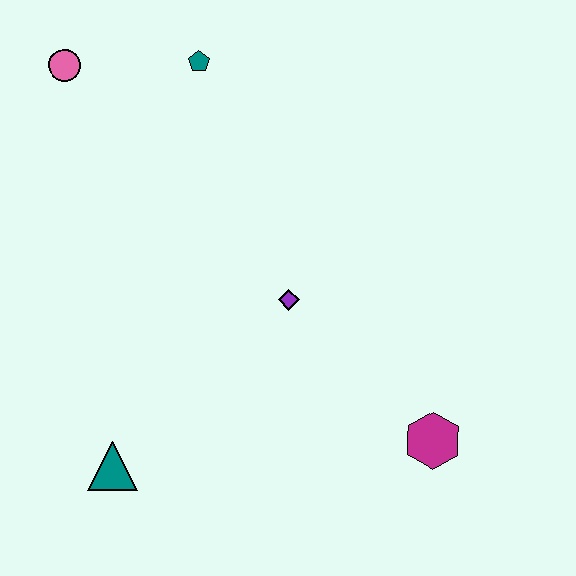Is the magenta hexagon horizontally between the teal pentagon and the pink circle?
No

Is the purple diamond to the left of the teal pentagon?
No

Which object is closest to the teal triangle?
The purple diamond is closest to the teal triangle.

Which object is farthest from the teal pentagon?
The magenta hexagon is farthest from the teal pentagon.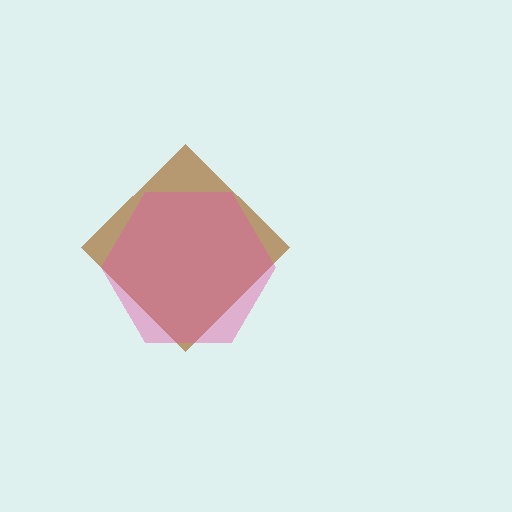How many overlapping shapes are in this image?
There are 2 overlapping shapes in the image.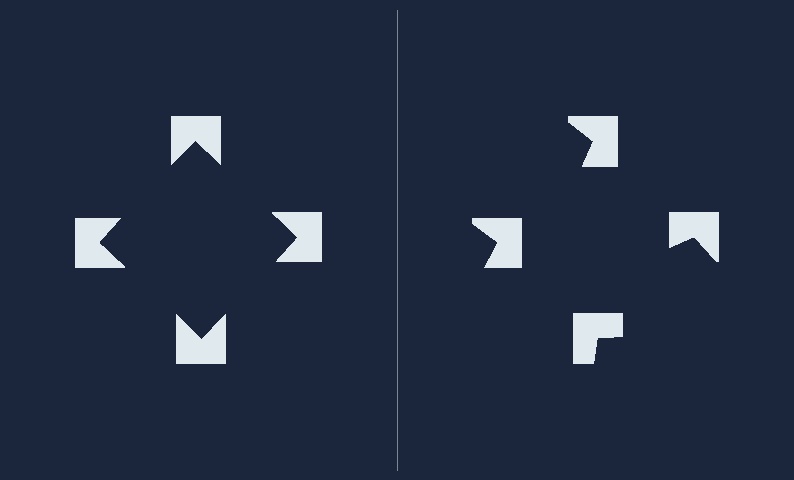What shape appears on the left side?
An illusory square.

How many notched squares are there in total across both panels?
8 — 4 on each side.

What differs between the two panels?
The notched squares are positioned identically on both sides; only the wedge orientations differ. On the left they align to a square; on the right they are misaligned.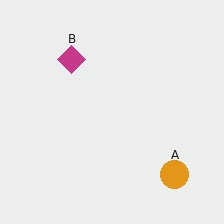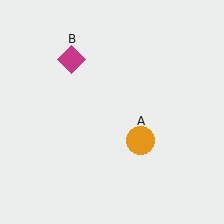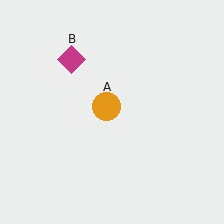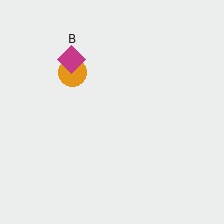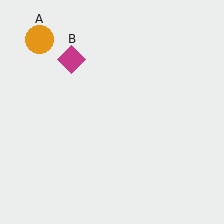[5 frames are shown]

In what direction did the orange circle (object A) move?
The orange circle (object A) moved up and to the left.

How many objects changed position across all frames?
1 object changed position: orange circle (object A).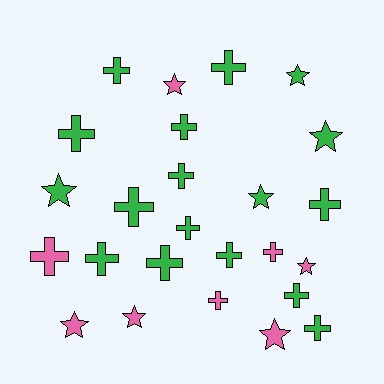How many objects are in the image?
There are 25 objects.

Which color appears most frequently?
Green, with 17 objects.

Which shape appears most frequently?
Cross, with 16 objects.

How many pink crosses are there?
There are 3 pink crosses.